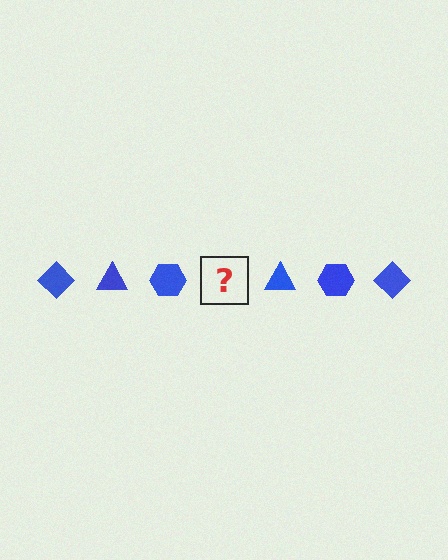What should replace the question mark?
The question mark should be replaced with a blue diamond.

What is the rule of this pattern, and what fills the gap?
The rule is that the pattern cycles through diamond, triangle, hexagon shapes in blue. The gap should be filled with a blue diamond.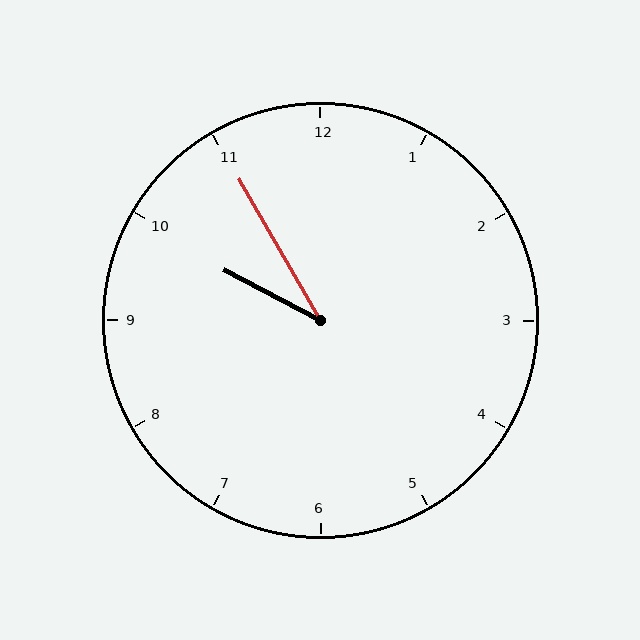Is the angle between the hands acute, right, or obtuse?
It is acute.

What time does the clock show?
9:55.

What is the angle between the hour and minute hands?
Approximately 32 degrees.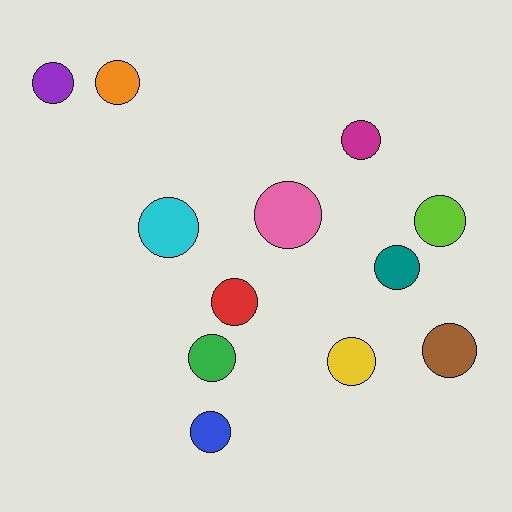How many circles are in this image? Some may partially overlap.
There are 12 circles.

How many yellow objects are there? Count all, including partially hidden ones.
There is 1 yellow object.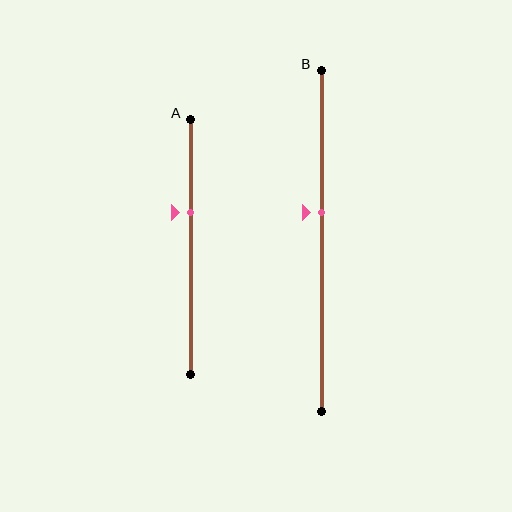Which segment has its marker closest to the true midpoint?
Segment B has its marker closest to the true midpoint.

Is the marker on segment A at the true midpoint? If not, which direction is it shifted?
No, the marker on segment A is shifted upward by about 13% of the segment length.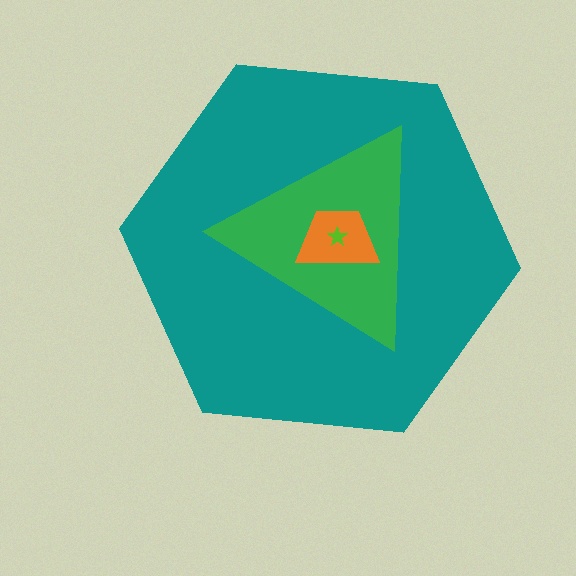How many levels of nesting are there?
4.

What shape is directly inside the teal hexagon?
The green triangle.